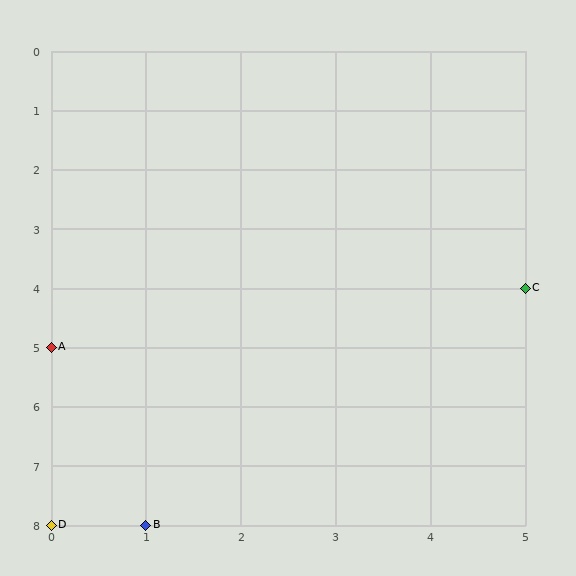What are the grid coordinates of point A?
Point A is at grid coordinates (0, 5).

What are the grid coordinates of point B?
Point B is at grid coordinates (1, 8).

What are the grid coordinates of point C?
Point C is at grid coordinates (5, 4).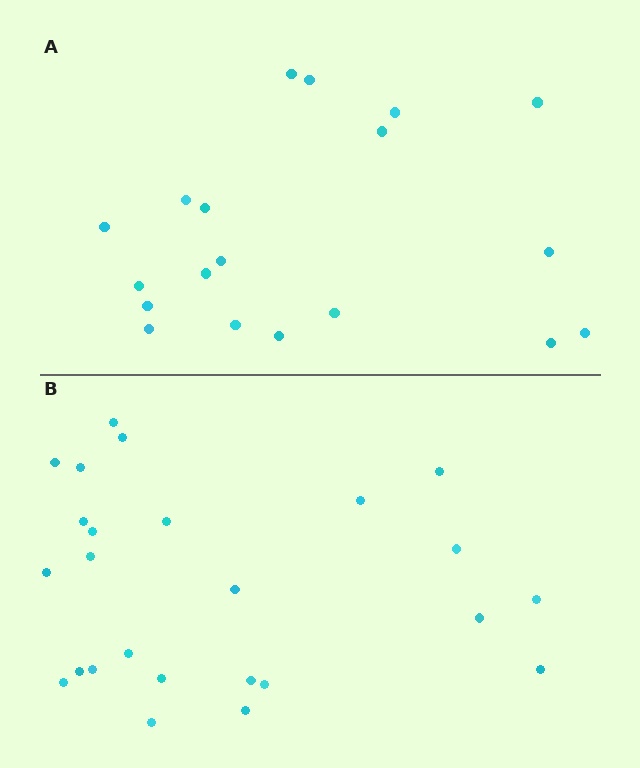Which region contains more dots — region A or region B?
Region B (the bottom region) has more dots.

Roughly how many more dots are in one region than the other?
Region B has about 6 more dots than region A.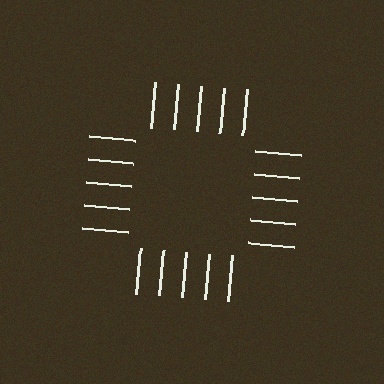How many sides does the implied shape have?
4 sides — the line-ends trace a square.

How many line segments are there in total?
20 — 5 along each of the 4 edges.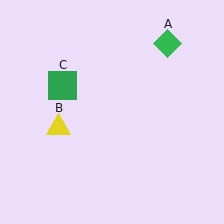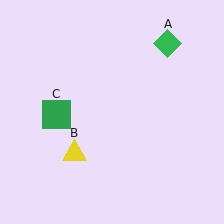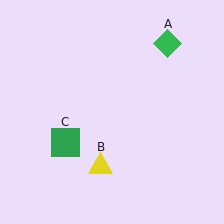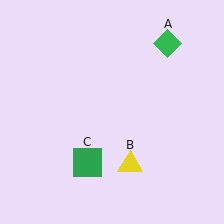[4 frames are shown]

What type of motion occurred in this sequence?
The yellow triangle (object B), green square (object C) rotated counterclockwise around the center of the scene.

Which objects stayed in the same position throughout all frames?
Green diamond (object A) remained stationary.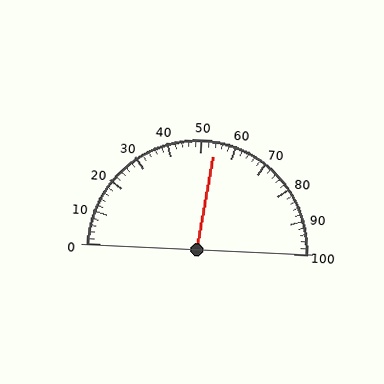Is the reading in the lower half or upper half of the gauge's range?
The reading is in the upper half of the range (0 to 100).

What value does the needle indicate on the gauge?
The needle indicates approximately 54.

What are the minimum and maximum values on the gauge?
The gauge ranges from 0 to 100.